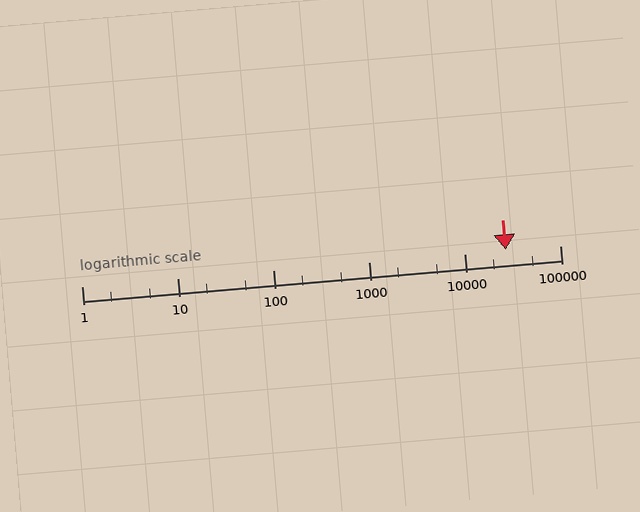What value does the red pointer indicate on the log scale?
The pointer indicates approximately 27000.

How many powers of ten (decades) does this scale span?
The scale spans 5 decades, from 1 to 100000.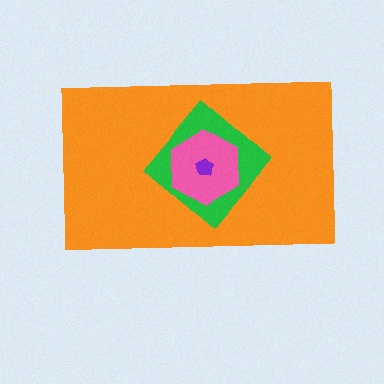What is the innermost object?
The purple pentagon.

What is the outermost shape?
The orange rectangle.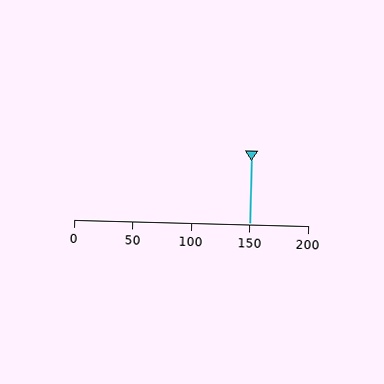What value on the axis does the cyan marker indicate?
The marker indicates approximately 150.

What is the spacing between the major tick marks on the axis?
The major ticks are spaced 50 apart.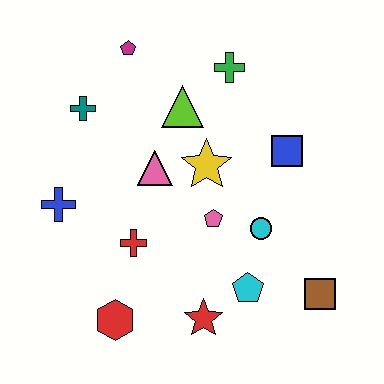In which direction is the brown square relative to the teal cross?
The brown square is to the right of the teal cross.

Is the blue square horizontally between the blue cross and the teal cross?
No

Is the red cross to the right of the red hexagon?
Yes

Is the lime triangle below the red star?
No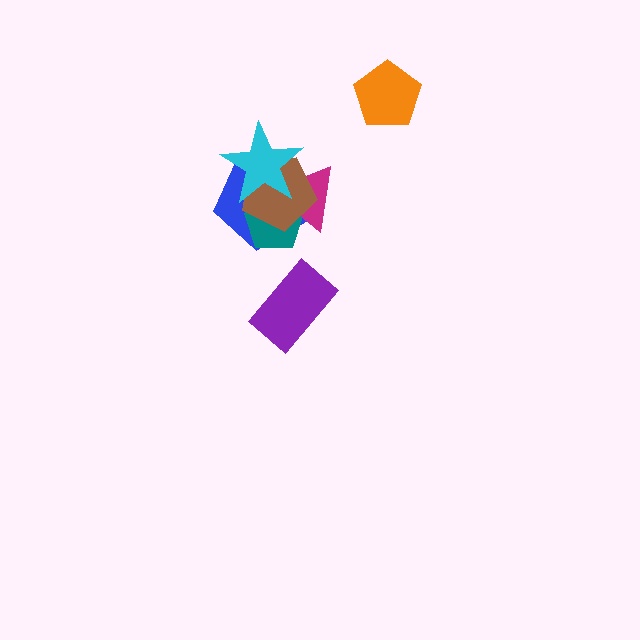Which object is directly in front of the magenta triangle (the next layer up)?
The brown pentagon is directly in front of the magenta triangle.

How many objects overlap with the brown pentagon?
4 objects overlap with the brown pentagon.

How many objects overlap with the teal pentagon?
4 objects overlap with the teal pentagon.